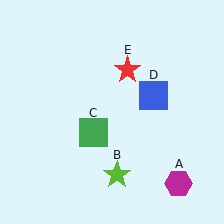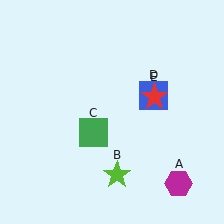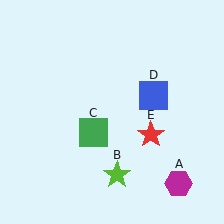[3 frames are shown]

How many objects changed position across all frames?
1 object changed position: red star (object E).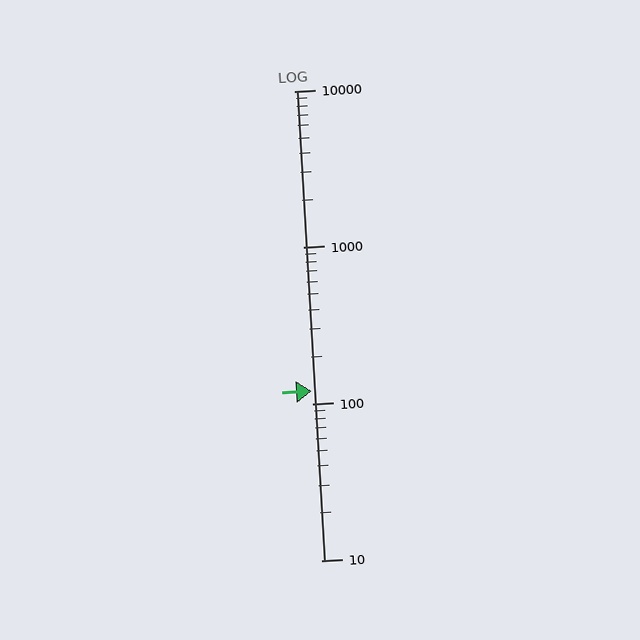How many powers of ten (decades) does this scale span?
The scale spans 3 decades, from 10 to 10000.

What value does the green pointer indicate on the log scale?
The pointer indicates approximately 120.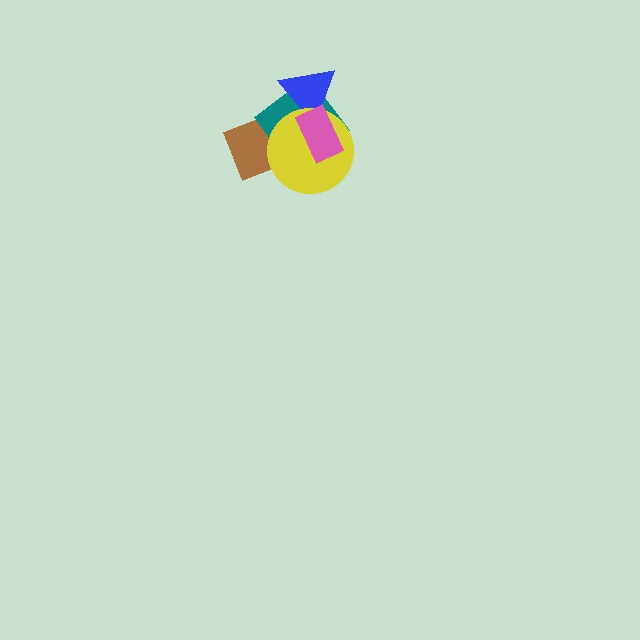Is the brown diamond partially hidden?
Yes, it is partially covered by another shape.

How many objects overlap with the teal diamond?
4 objects overlap with the teal diamond.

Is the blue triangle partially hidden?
Yes, it is partially covered by another shape.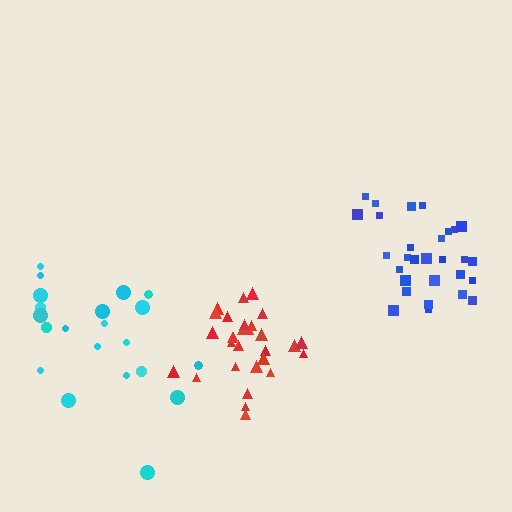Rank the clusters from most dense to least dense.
red, blue, cyan.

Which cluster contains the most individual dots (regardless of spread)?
Blue (29).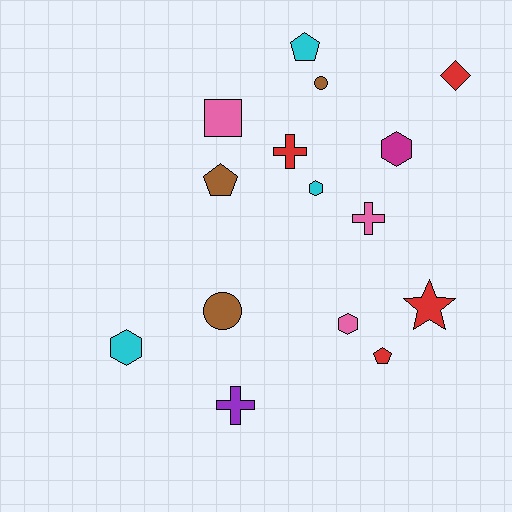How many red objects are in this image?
There are 4 red objects.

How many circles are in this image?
There are 2 circles.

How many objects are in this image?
There are 15 objects.